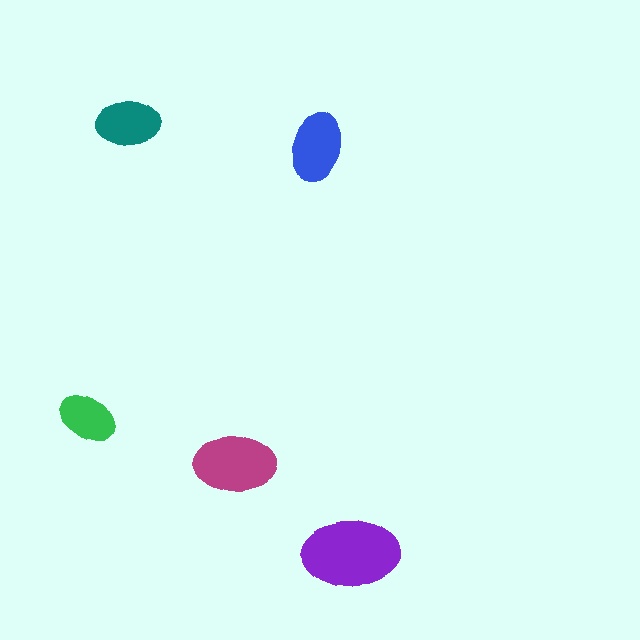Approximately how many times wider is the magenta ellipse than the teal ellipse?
About 1.5 times wider.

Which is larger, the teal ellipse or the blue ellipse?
The blue one.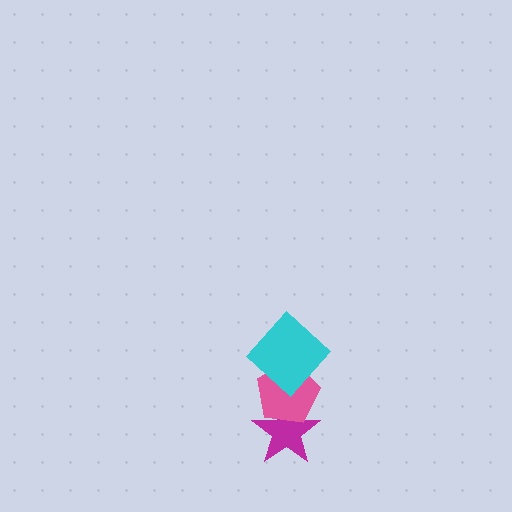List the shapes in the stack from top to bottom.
From top to bottom: the cyan diamond, the pink pentagon, the magenta star.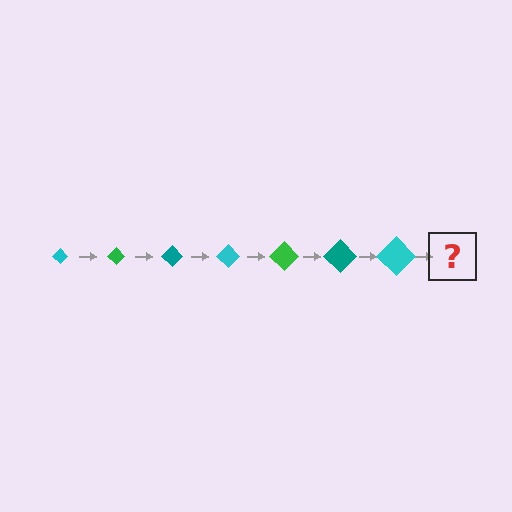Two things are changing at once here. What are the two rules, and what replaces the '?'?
The two rules are that the diamond grows larger each step and the color cycles through cyan, green, and teal. The '?' should be a green diamond, larger than the previous one.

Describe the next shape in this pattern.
It should be a green diamond, larger than the previous one.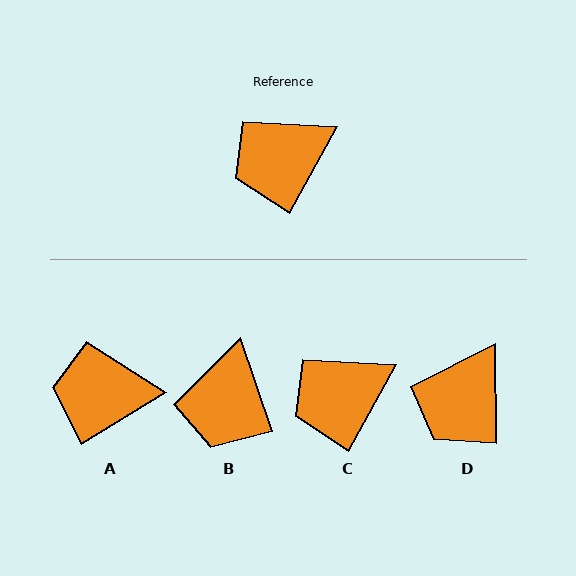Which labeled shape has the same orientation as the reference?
C.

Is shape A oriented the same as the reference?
No, it is off by about 30 degrees.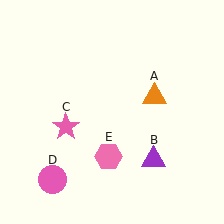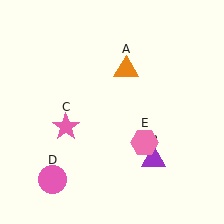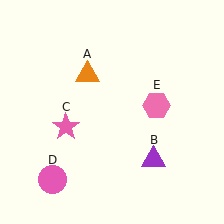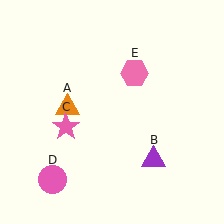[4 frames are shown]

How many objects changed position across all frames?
2 objects changed position: orange triangle (object A), pink hexagon (object E).